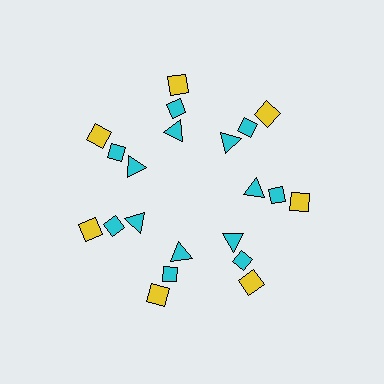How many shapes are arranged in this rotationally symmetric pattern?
There are 21 shapes, arranged in 7 groups of 3.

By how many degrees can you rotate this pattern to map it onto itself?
The pattern maps onto itself every 51 degrees of rotation.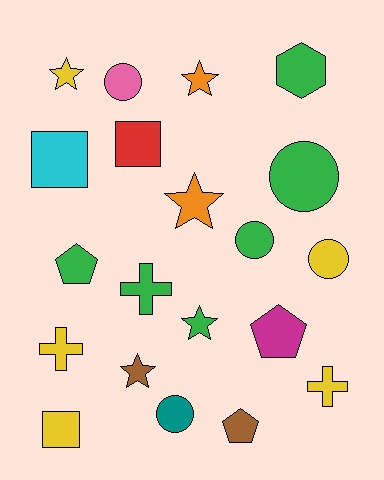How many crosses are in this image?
There are 3 crosses.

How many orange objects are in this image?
There are 2 orange objects.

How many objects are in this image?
There are 20 objects.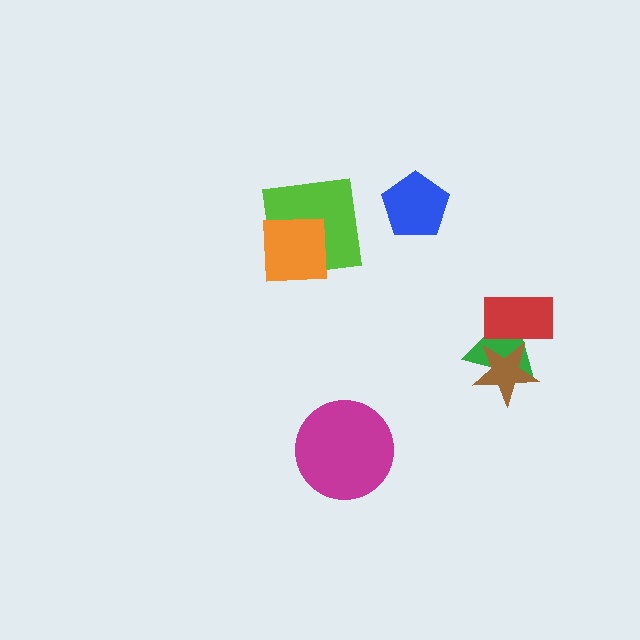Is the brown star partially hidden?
No, no other shape covers it.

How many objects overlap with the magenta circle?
0 objects overlap with the magenta circle.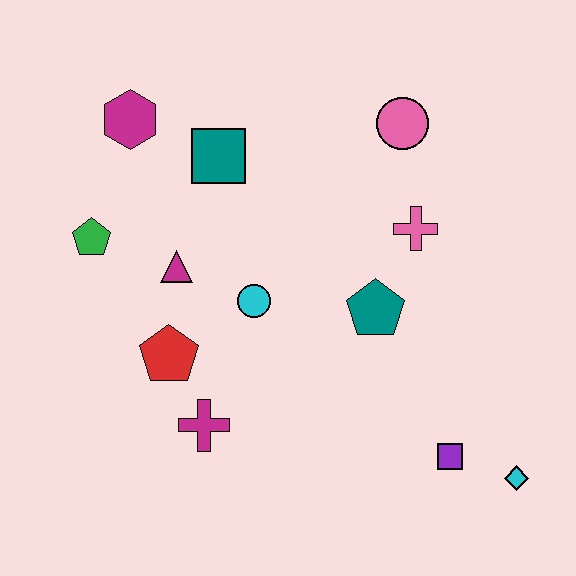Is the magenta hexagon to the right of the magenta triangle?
No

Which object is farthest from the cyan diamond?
The magenta hexagon is farthest from the cyan diamond.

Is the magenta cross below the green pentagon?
Yes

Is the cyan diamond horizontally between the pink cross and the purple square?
No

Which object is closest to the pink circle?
The pink cross is closest to the pink circle.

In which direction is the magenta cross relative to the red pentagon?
The magenta cross is below the red pentagon.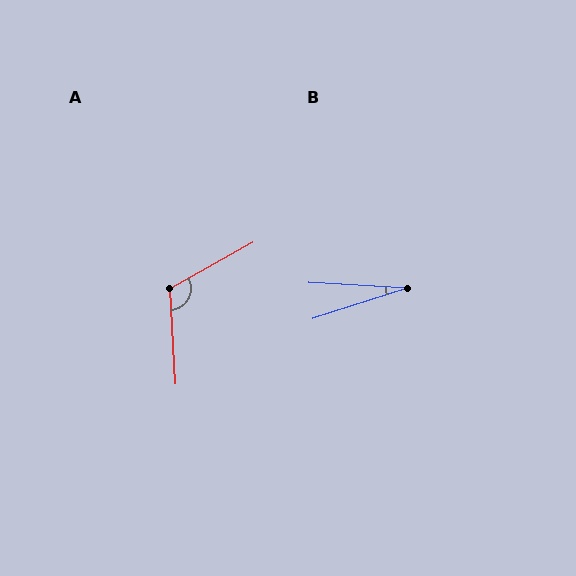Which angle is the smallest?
B, at approximately 21 degrees.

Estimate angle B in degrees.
Approximately 21 degrees.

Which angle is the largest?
A, at approximately 116 degrees.